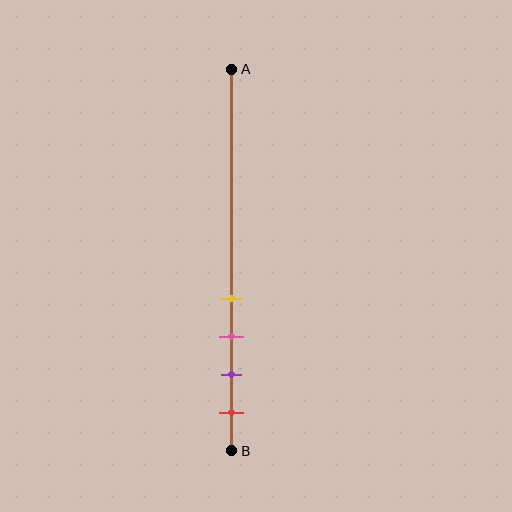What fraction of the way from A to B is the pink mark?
The pink mark is approximately 70% (0.7) of the way from A to B.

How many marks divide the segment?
There are 4 marks dividing the segment.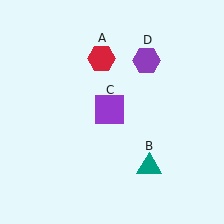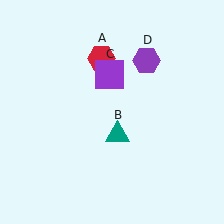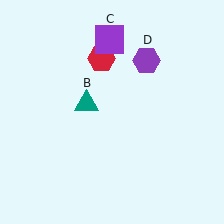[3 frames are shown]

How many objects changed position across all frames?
2 objects changed position: teal triangle (object B), purple square (object C).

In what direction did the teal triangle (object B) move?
The teal triangle (object B) moved up and to the left.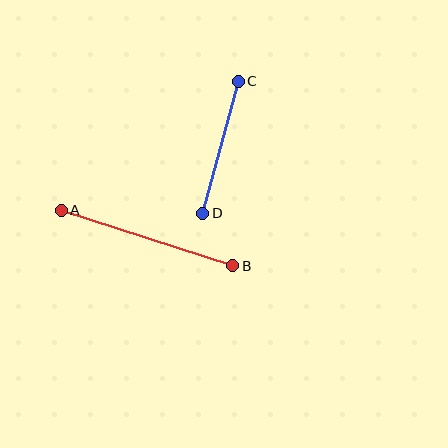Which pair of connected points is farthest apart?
Points A and B are farthest apart.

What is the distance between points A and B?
The distance is approximately 181 pixels.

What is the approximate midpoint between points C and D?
The midpoint is at approximately (221, 147) pixels.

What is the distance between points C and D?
The distance is approximately 137 pixels.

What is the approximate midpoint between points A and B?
The midpoint is at approximately (147, 238) pixels.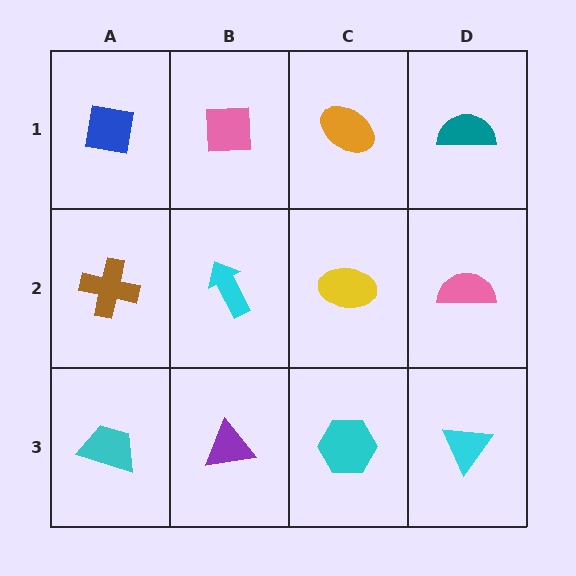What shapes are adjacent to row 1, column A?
A brown cross (row 2, column A), a pink square (row 1, column B).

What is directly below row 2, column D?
A cyan triangle.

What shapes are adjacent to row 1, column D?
A pink semicircle (row 2, column D), an orange ellipse (row 1, column C).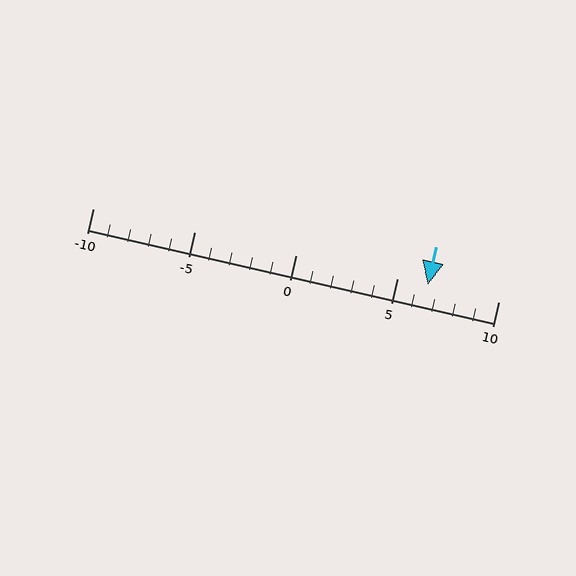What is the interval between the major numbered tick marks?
The major tick marks are spaced 5 units apart.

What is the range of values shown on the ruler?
The ruler shows values from -10 to 10.